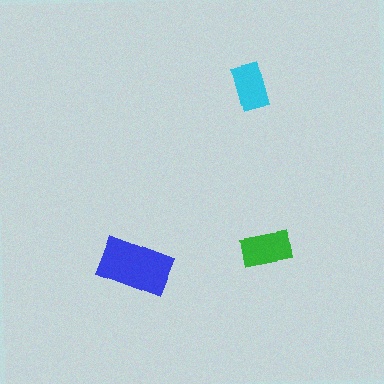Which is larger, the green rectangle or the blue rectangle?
The blue one.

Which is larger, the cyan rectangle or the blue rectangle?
The blue one.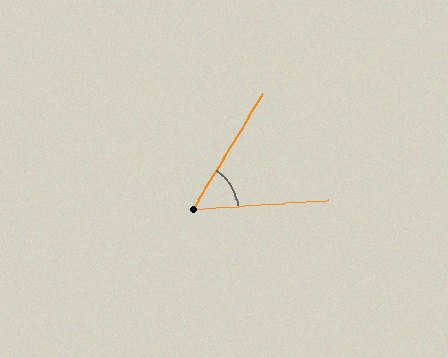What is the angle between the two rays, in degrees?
Approximately 55 degrees.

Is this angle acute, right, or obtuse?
It is acute.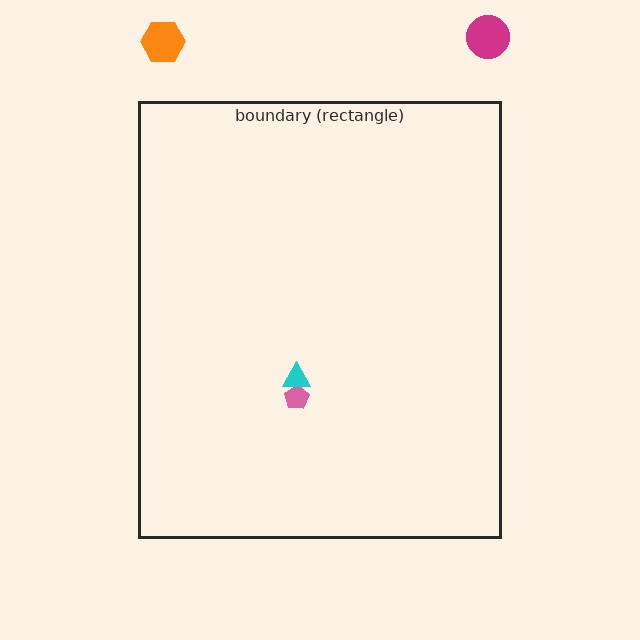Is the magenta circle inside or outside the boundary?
Outside.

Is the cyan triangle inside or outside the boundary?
Inside.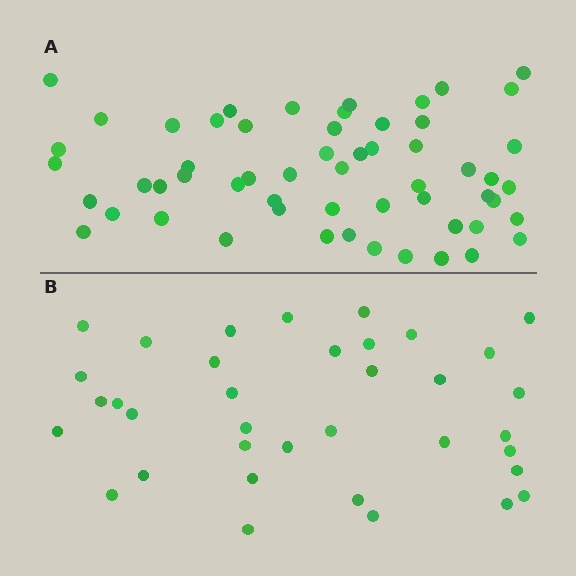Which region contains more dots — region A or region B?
Region A (the top region) has more dots.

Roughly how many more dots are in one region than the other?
Region A has approximately 20 more dots than region B.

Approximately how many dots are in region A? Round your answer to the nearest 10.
About 60 dots. (The exact count is 57, which rounds to 60.)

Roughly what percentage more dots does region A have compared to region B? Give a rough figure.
About 60% more.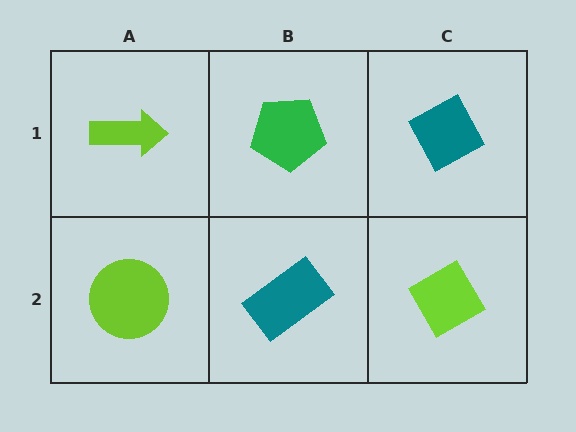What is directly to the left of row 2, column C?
A teal rectangle.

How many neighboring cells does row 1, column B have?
3.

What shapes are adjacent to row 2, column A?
A lime arrow (row 1, column A), a teal rectangle (row 2, column B).